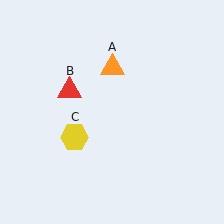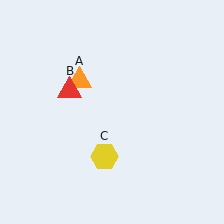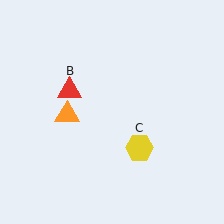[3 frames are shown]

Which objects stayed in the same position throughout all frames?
Red triangle (object B) remained stationary.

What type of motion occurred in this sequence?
The orange triangle (object A), yellow hexagon (object C) rotated counterclockwise around the center of the scene.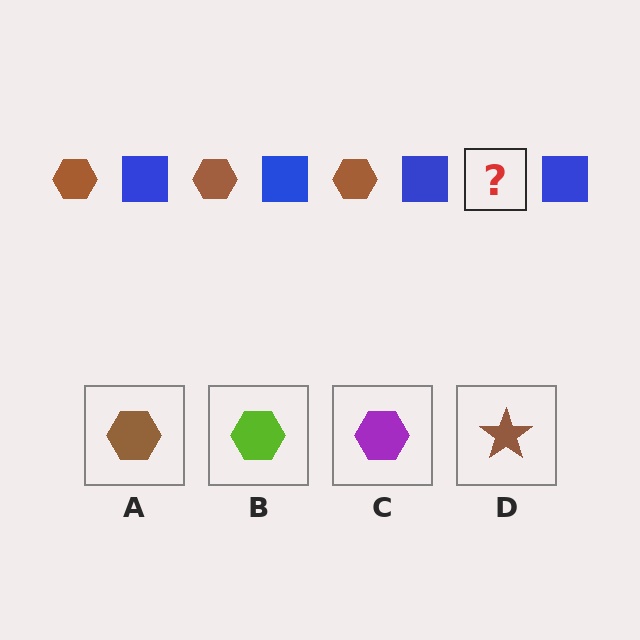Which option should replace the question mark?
Option A.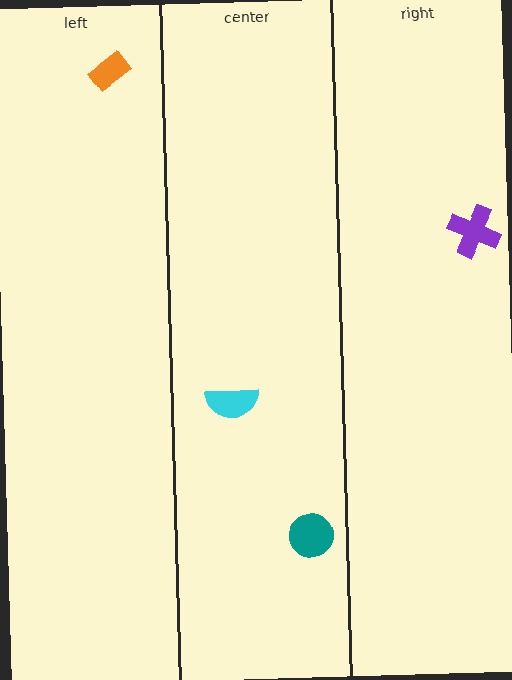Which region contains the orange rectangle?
The left region.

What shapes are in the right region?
The purple cross.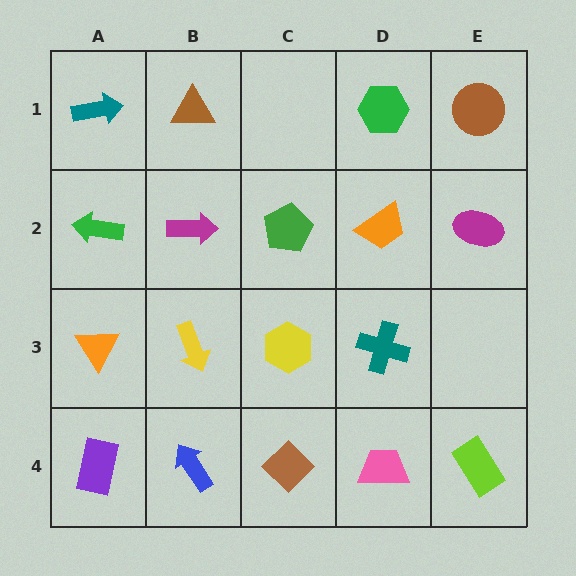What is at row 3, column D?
A teal cross.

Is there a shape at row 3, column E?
No, that cell is empty.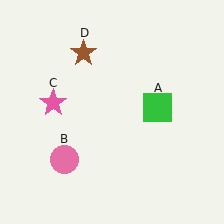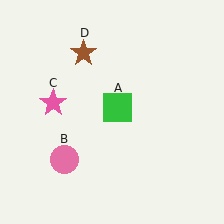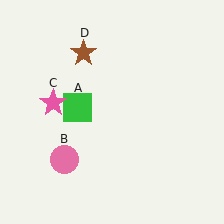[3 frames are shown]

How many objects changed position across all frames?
1 object changed position: green square (object A).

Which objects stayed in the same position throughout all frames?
Pink circle (object B) and pink star (object C) and brown star (object D) remained stationary.